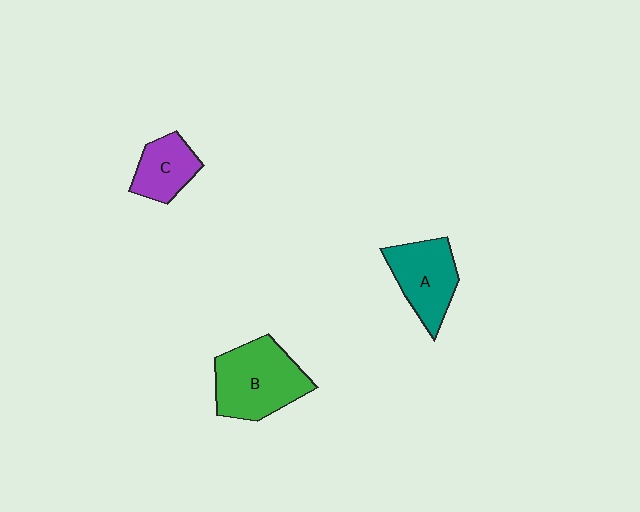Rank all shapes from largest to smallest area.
From largest to smallest: B (green), A (teal), C (purple).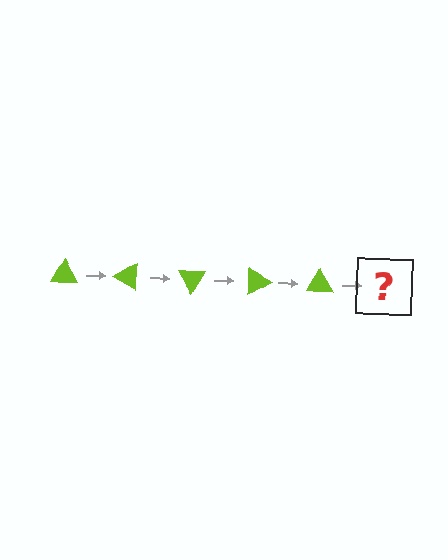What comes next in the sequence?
The next element should be a lime triangle rotated 150 degrees.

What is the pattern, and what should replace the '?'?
The pattern is that the triangle rotates 30 degrees each step. The '?' should be a lime triangle rotated 150 degrees.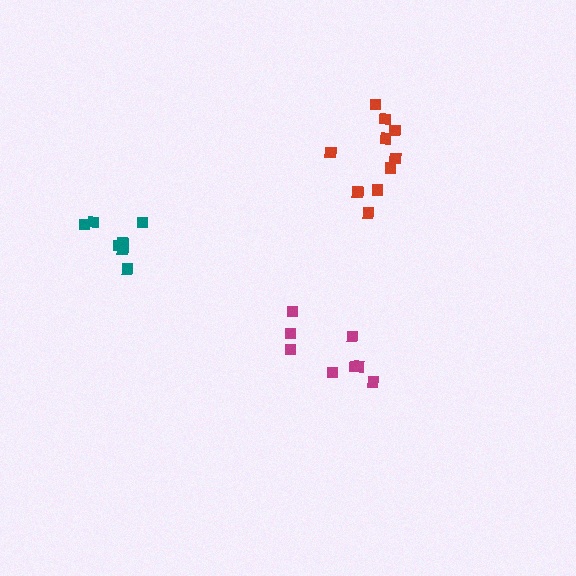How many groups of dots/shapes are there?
There are 3 groups.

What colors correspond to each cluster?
The clusters are colored: red, magenta, teal.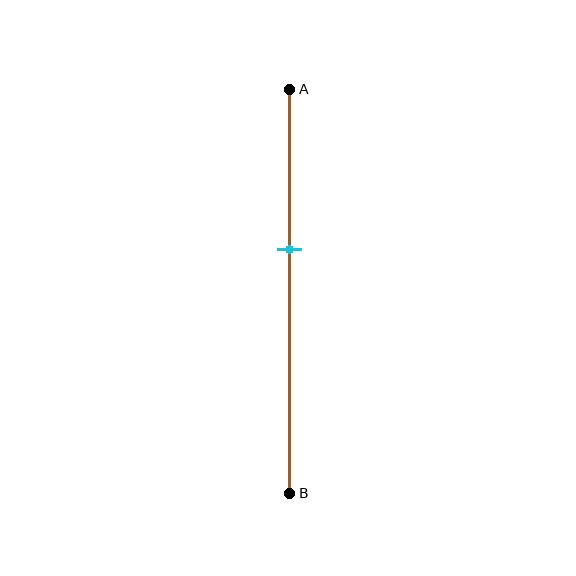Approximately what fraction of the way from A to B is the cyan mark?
The cyan mark is approximately 40% of the way from A to B.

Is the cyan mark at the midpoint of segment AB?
No, the mark is at about 40% from A, not at the 50% midpoint.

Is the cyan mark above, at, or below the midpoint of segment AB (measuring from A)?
The cyan mark is above the midpoint of segment AB.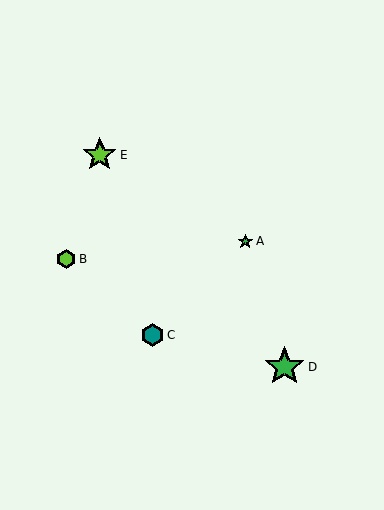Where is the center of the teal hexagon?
The center of the teal hexagon is at (152, 335).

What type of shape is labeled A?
Shape A is a green star.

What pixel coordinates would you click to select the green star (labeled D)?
Click at (284, 367) to select the green star D.